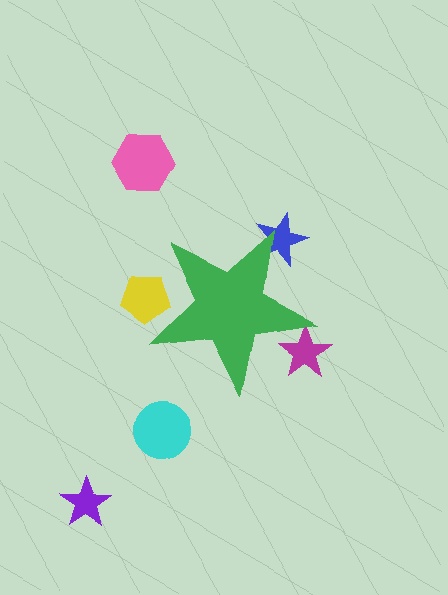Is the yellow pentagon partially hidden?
Yes, the yellow pentagon is partially hidden behind the green star.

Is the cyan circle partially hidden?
No, the cyan circle is fully visible.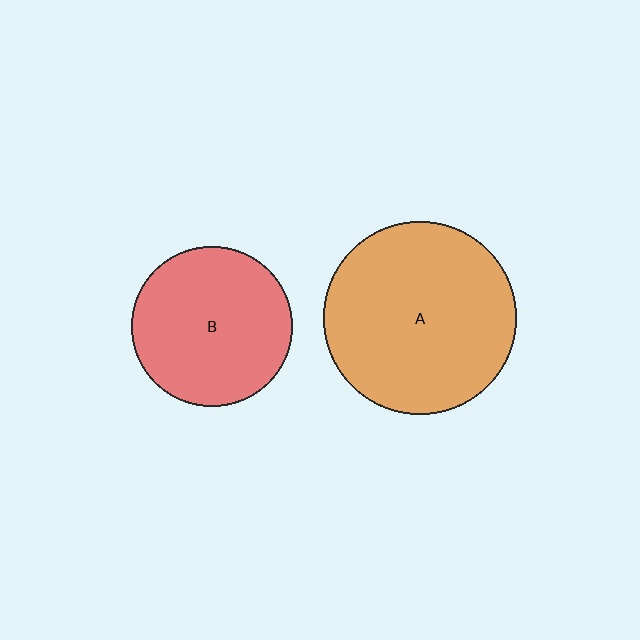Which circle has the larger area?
Circle A (orange).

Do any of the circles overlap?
No, none of the circles overlap.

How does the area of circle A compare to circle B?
Approximately 1.4 times.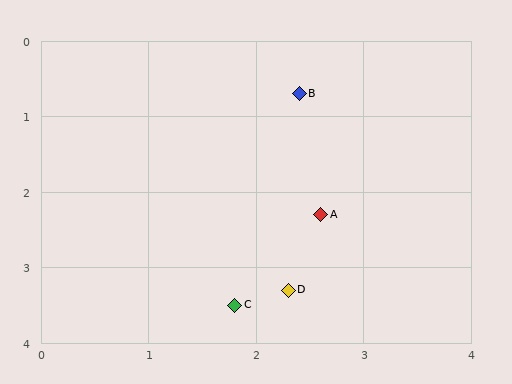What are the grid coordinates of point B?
Point B is at approximately (2.4, 0.7).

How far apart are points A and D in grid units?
Points A and D are about 1.0 grid units apart.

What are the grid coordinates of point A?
Point A is at approximately (2.6, 2.3).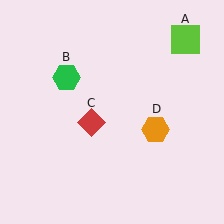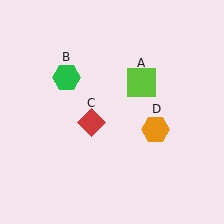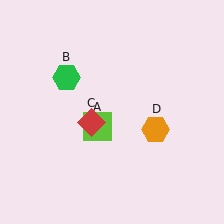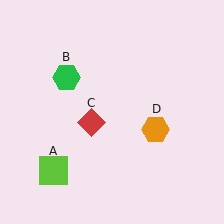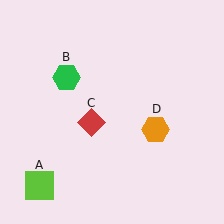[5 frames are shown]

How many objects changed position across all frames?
1 object changed position: lime square (object A).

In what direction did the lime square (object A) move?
The lime square (object A) moved down and to the left.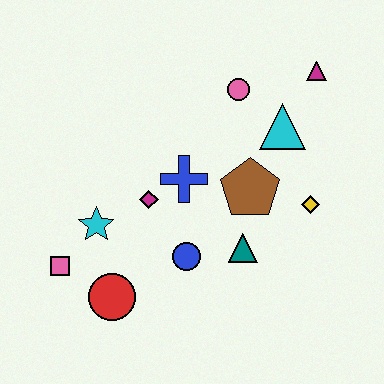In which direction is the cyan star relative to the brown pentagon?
The cyan star is to the left of the brown pentagon.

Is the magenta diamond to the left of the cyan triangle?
Yes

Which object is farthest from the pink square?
The magenta triangle is farthest from the pink square.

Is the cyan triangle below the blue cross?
No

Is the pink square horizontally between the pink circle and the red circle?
No